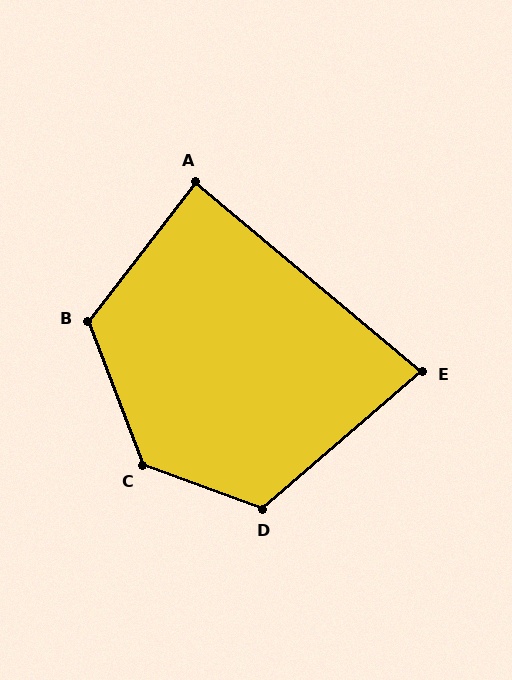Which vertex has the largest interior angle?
C, at approximately 131 degrees.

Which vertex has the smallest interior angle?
E, at approximately 81 degrees.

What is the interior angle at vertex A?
Approximately 88 degrees (approximately right).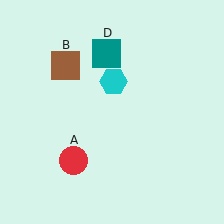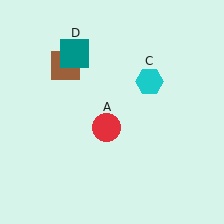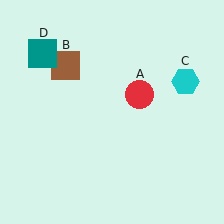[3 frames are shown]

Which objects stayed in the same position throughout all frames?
Brown square (object B) remained stationary.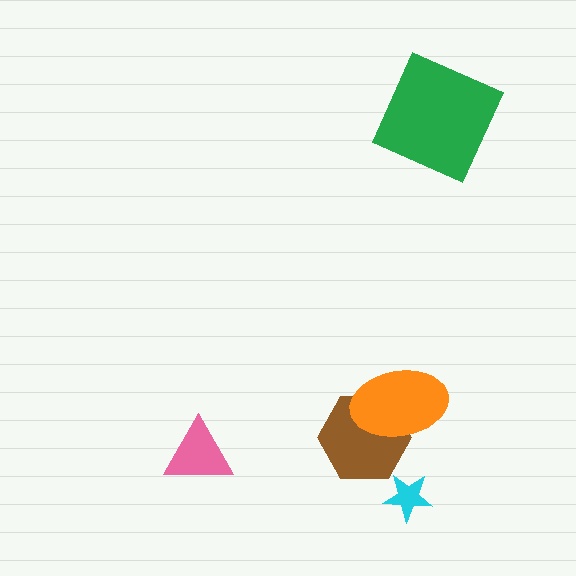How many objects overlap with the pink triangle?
0 objects overlap with the pink triangle.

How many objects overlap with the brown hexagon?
1 object overlaps with the brown hexagon.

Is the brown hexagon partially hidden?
Yes, it is partially covered by another shape.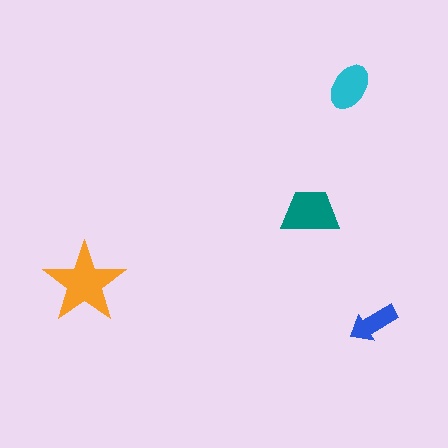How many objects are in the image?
There are 4 objects in the image.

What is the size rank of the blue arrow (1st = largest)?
4th.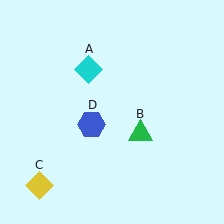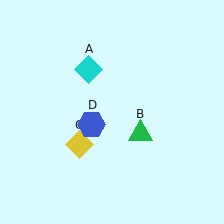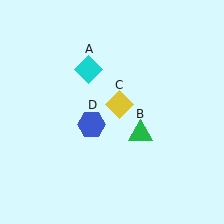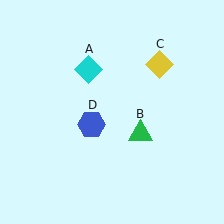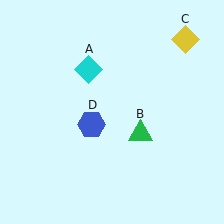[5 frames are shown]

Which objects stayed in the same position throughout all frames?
Cyan diamond (object A) and green triangle (object B) and blue hexagon (object D) remained stationary.